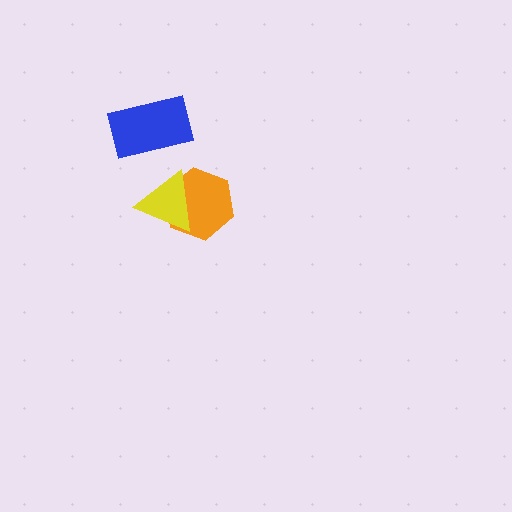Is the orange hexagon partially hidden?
Yes, it is partially covered by another shape.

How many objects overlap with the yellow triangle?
1 object overlaps with the yellow triangle.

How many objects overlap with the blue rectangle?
0 objects overlap with the blue rectangle.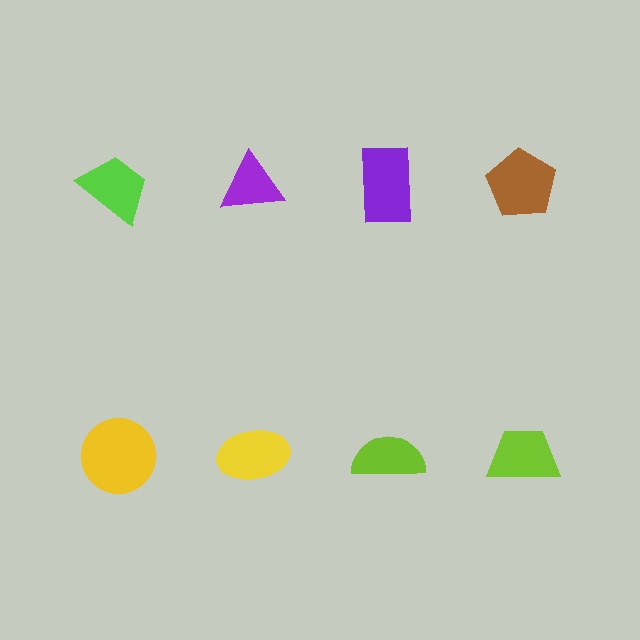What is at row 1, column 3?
A purple rectangle.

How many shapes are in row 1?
4 shapes.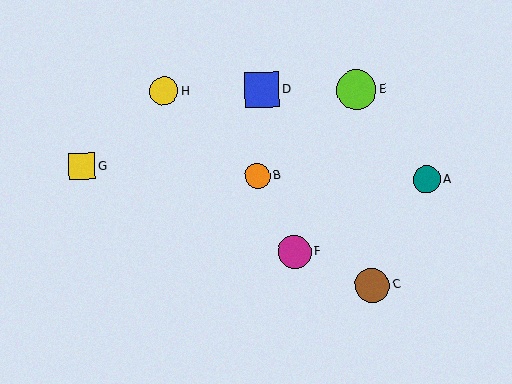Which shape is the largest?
The lime circle (labeled E) is the largest.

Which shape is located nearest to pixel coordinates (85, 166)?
The yellow square (labeled G) at (82, 166) is nearest to that location.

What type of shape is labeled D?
Shape D is a blue square.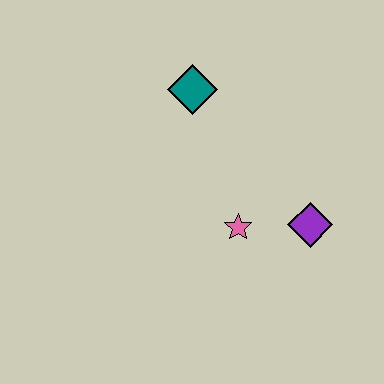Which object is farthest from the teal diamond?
The purple diamond is farthest from the teal diamond.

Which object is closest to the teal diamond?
The pink star is closest to the teal diamond.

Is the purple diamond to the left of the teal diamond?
No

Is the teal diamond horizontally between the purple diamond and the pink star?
No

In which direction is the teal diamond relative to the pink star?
The teal diamond is above the pink star.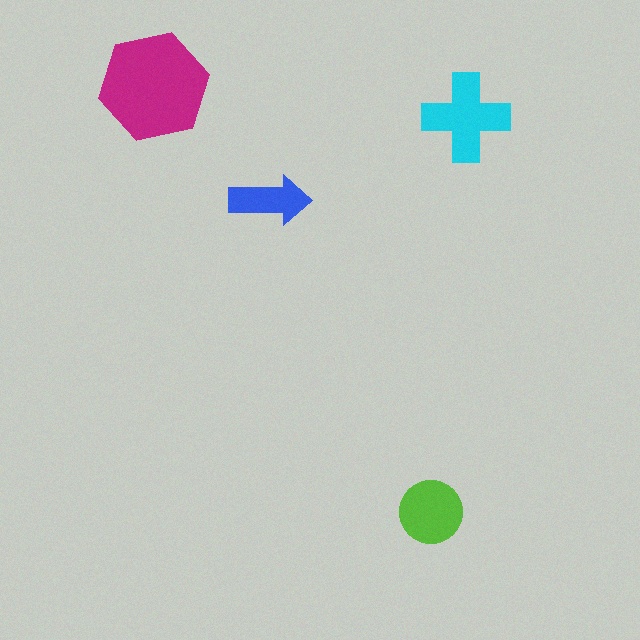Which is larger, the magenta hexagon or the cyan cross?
The magenta hexagon.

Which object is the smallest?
The blue arrow.